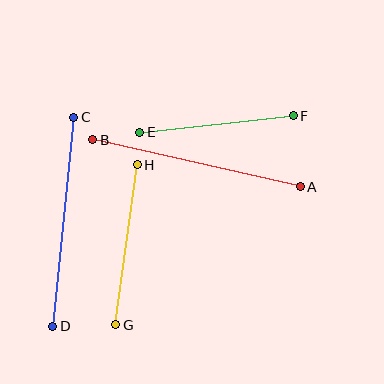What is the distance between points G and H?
The distance is approximately 161 pixels.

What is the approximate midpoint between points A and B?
The midpoint is at approximately (196, 163) pixels.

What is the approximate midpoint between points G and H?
The midpoint is at approximately (127, 245) pixels.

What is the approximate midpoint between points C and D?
The midpoint is at approximately (63, 222) pixels.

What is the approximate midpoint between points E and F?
The midpoint is at approximately (217, 124) pixels.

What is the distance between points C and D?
The distance is approximately 210 pixels.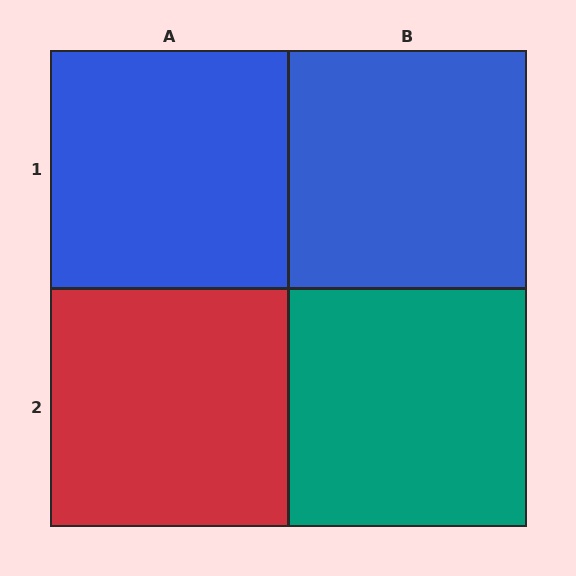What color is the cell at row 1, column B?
Blue.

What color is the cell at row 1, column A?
Blue.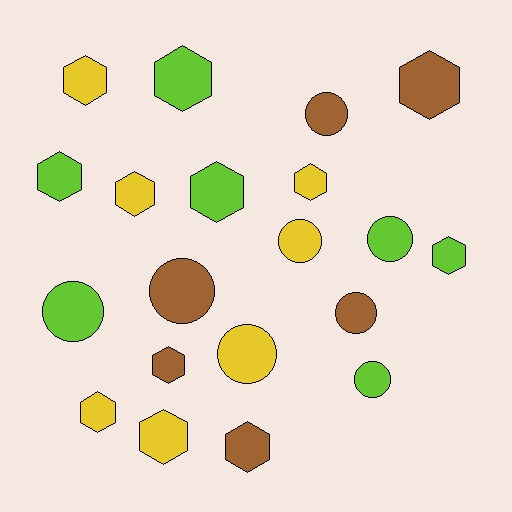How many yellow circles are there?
There are 2 yellow circles.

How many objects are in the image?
There are 20 objects.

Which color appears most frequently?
Yellow, with 7 objects.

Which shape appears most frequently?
Hexagon, with 12 objects.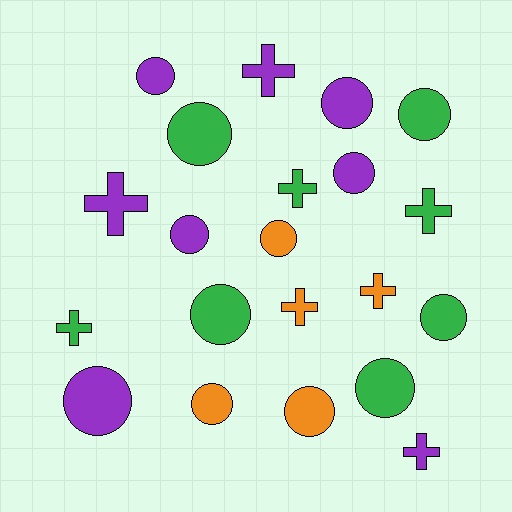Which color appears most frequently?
Purple, with 8 objects.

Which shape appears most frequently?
Circle, with 13 objects.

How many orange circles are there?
There are 3 orange circles.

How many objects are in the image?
There are 21 objects.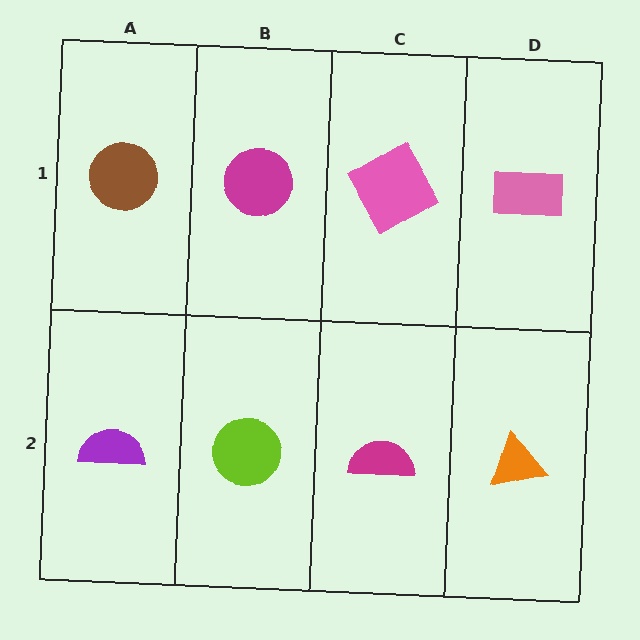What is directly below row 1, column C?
A magenta semicircle.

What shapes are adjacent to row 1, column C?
A magenta semicircle (row 2, column C), a magenta circle (row 1, column B), a pink rectangle (row 1, column D).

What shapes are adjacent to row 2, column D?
A pink rectangle (row 1, column D), a magenta semicircle (row 2, column C).